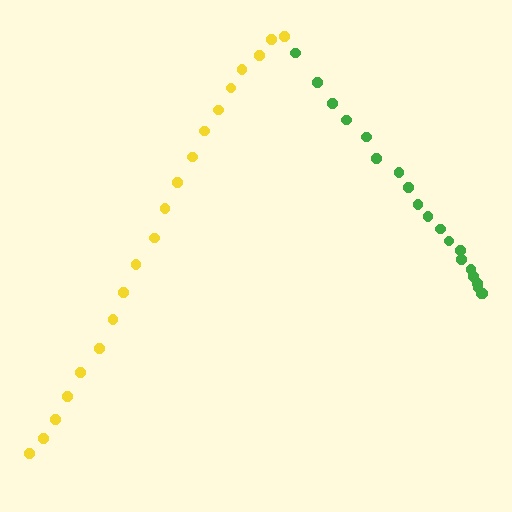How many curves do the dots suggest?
There are 2 distinct paths.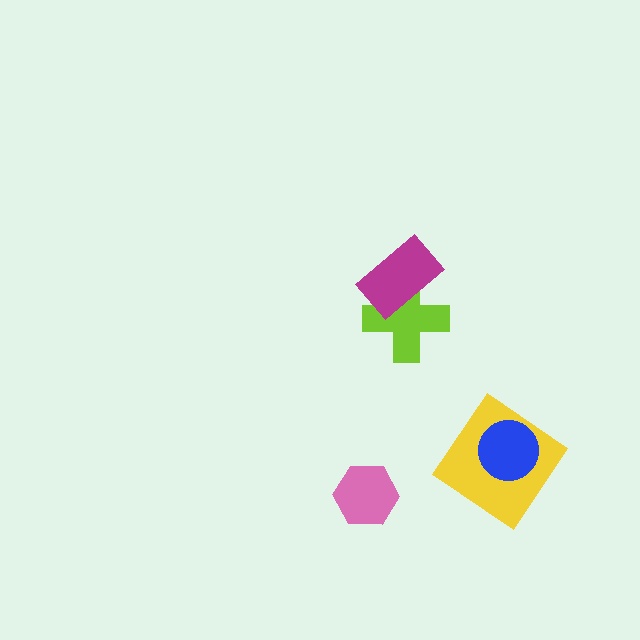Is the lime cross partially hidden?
Yes, it is partially covered by another shape.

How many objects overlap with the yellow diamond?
1 object overlaps with the yellow diamond.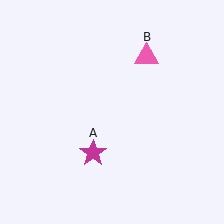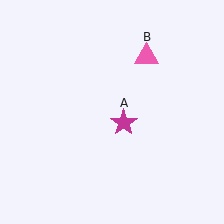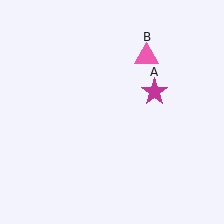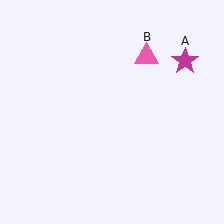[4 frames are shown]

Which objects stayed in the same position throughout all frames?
Pink triangle (object B) remained stationary.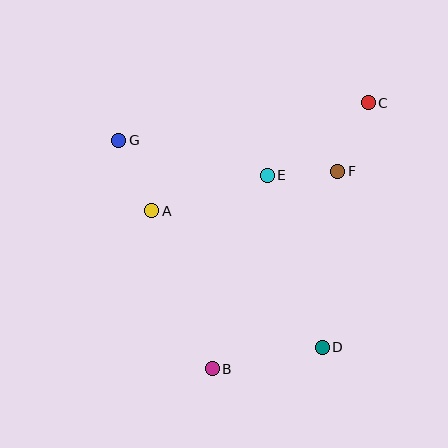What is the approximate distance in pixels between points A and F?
The distance between A and F is approximately 190 pixels.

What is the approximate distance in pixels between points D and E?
The distance between D and E is approximately 180 pixels.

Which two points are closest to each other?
Points E and F are closest to each other.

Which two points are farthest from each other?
Points B and C are farthest from each other.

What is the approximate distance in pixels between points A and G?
The distance between A and G is approximately 78 pixels.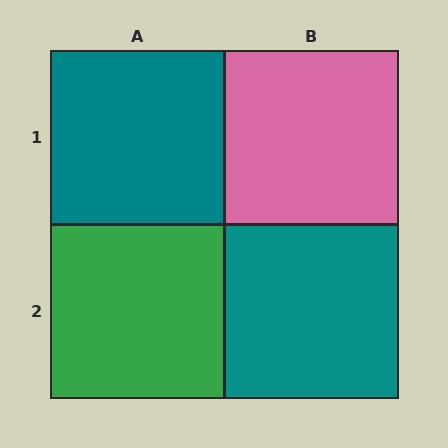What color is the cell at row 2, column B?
Teal.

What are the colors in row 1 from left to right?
Teal, pink.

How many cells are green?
1 cell is green.